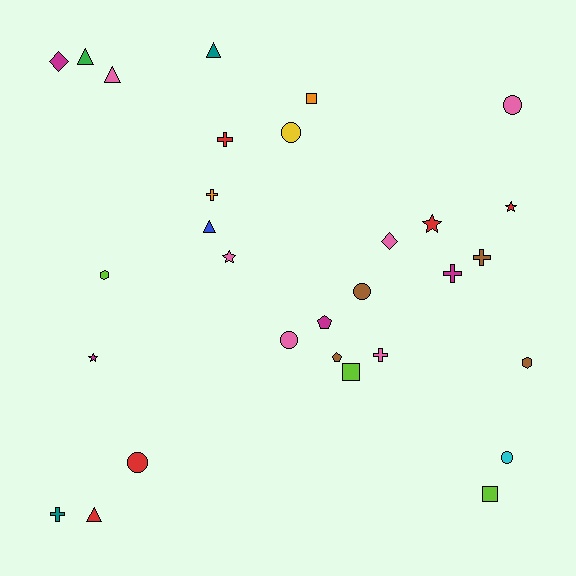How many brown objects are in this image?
There are 4 brown objects.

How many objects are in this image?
There are 30 objects.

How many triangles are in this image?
There are 5 triangles.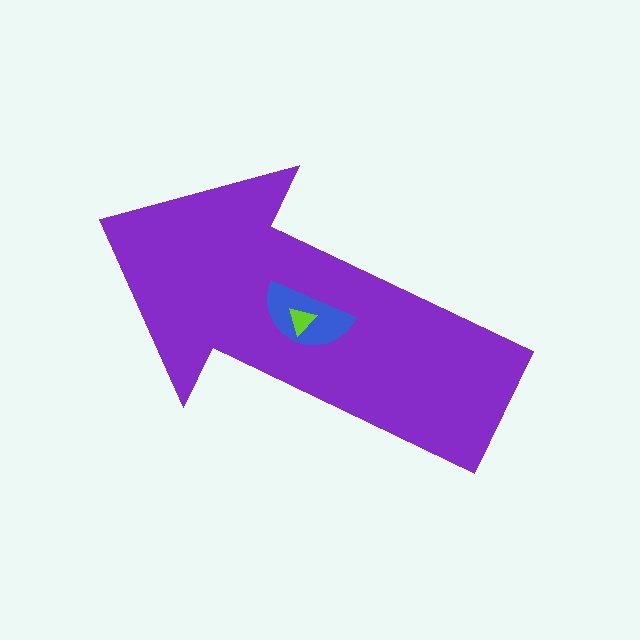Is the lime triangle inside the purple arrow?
Yes.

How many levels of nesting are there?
3.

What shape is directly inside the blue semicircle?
The lime triangle.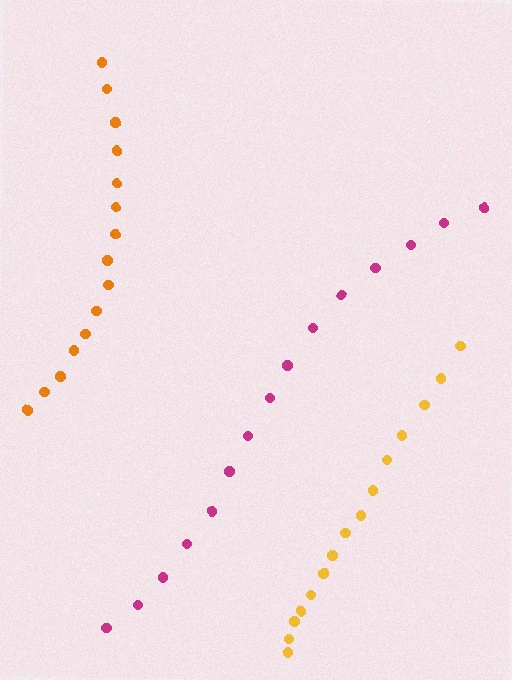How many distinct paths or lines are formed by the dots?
There are 3 distinct paths.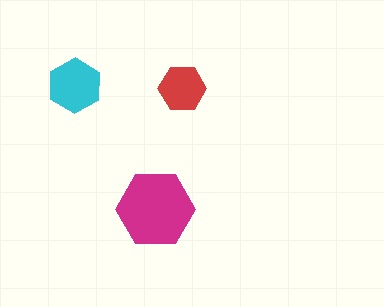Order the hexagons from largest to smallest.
the magenta one, the cyan one, the red one.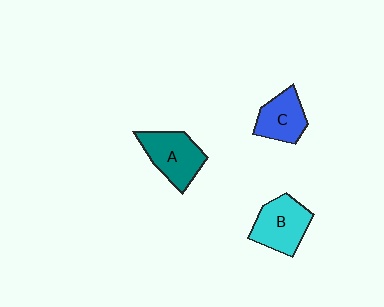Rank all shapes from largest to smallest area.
From largest to smallest: A (teal), B (cyan), C (blue).